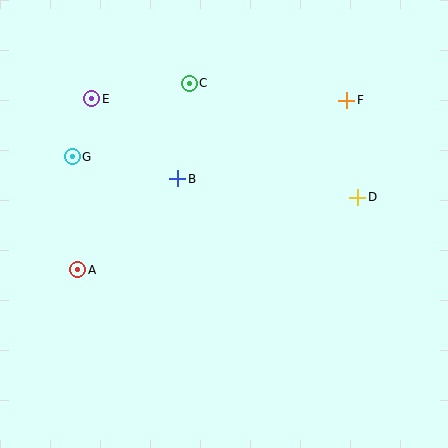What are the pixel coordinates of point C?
Point C is at (189, 83).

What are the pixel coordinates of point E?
Point E is at (92, 99).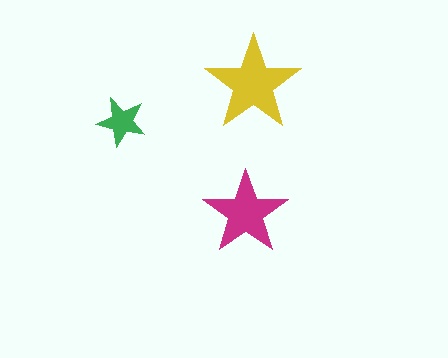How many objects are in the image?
There are 3 objects in the image.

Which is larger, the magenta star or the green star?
The magenta one.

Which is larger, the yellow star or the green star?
The yellow one.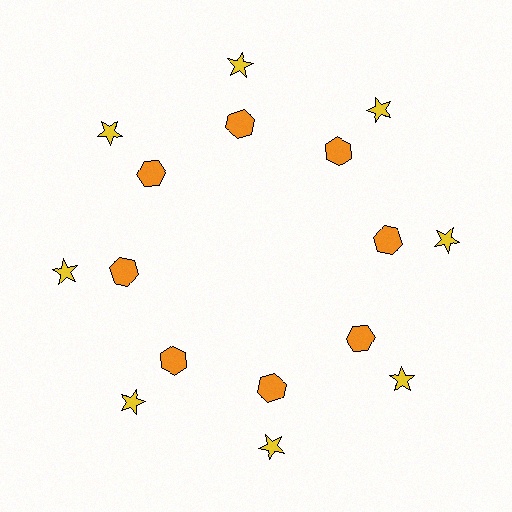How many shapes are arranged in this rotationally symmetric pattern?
There are 16 shapes, arranged in 8 groups of 2.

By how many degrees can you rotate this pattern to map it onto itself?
The pattern maps onto itself every 45 degrees of rotation.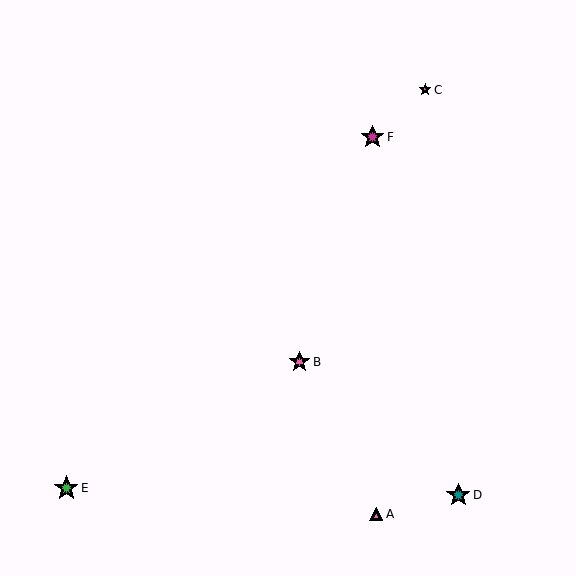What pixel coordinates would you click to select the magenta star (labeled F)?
Click at (372, 137) to select the magenta star F.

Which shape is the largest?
The green star (labeled E) is the largest.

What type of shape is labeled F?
Shape F is a magenta star.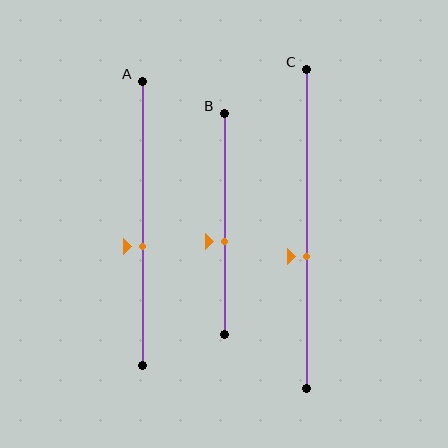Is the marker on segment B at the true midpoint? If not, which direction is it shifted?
No, the marker on segment B is shifted downward by about 8% of the segment length.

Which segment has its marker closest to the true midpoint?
Segment A has its marker closest to the true midpoint.